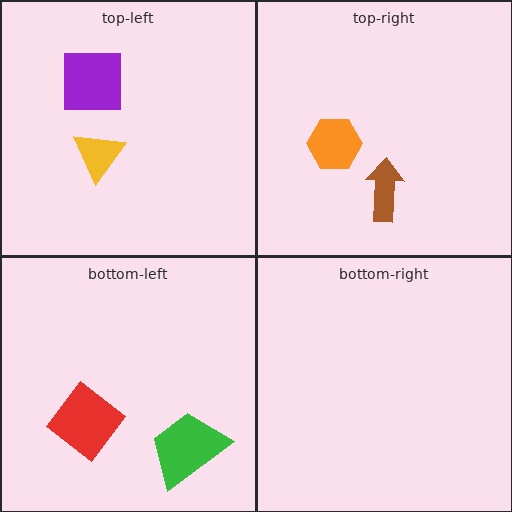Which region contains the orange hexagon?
The top-right region.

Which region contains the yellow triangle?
The top-left region.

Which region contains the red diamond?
The bottom-left region.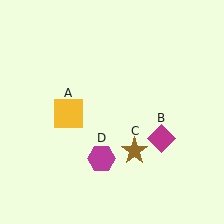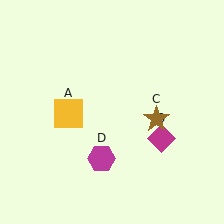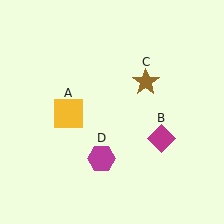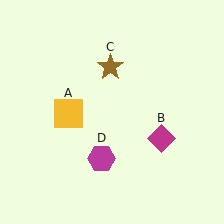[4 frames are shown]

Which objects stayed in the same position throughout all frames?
Yellow square (object A) and magenta diamond (object B) and magenta hexagon (object D) remained stationary.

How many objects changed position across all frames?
1 object changed position: brown star (object C).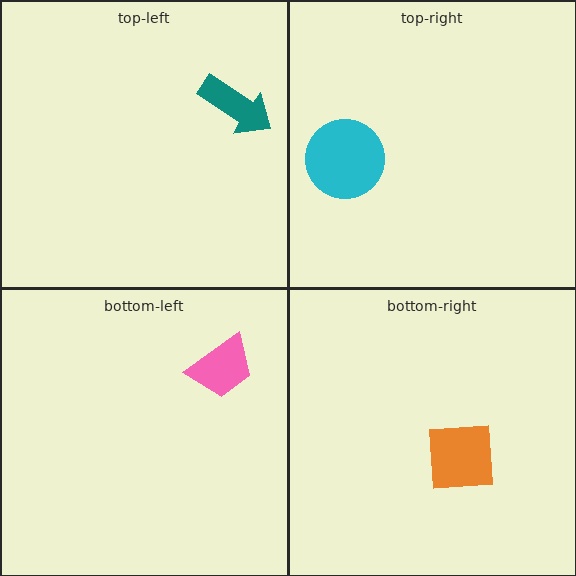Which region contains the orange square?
The bottom-right region.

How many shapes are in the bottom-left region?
1.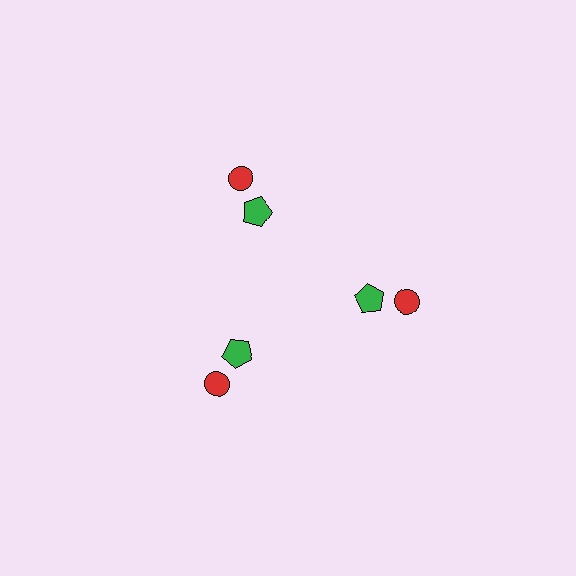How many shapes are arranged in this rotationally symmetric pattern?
There are 6 shapes, arranged in 3 groups of 2.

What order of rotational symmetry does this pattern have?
This pattern has 3-fold rotational symmetry.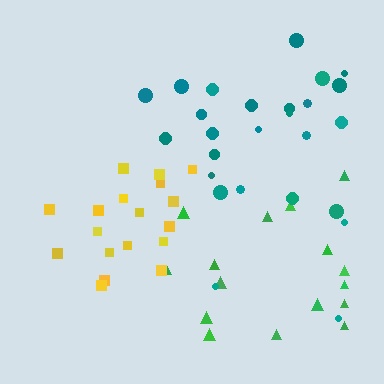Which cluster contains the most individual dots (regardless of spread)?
Teal (26).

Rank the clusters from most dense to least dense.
yellow, teal, green.